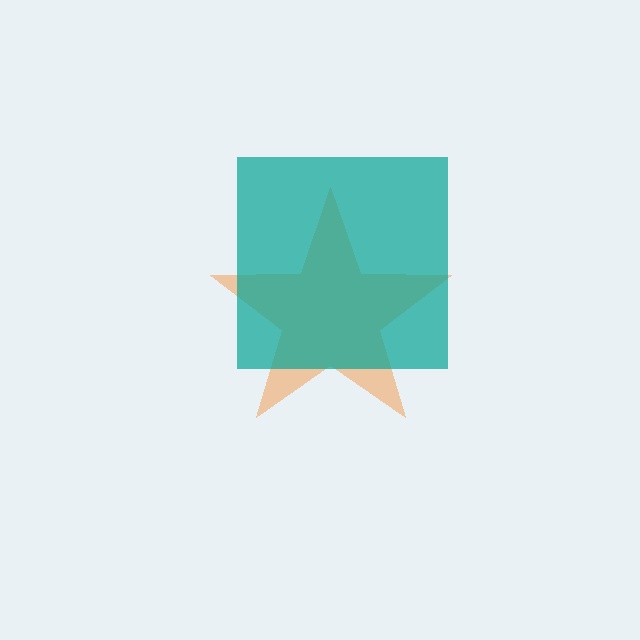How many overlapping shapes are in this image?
There are 2 overlapping shapes in the image.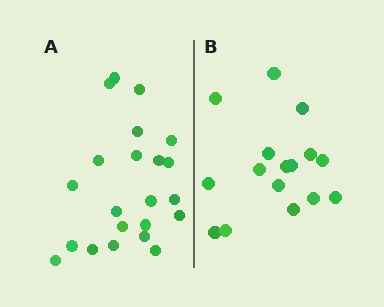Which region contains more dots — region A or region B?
Region A (the left region) has more dots.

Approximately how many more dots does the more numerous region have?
Region A has about 6 more dots than region B.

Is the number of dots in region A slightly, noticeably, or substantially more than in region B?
Region A has noticeably more, but not dramatically so. The ratio is roughly 1.4 to 1.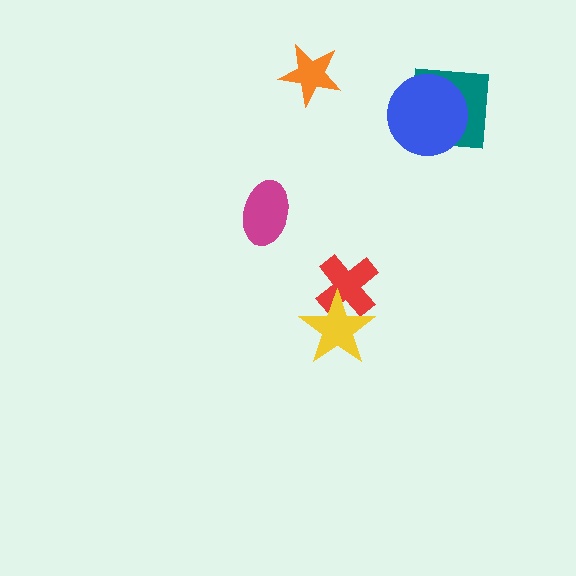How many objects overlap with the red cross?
1 object overlaps with the red cross.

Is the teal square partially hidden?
Yes, it is partially covered by another shape.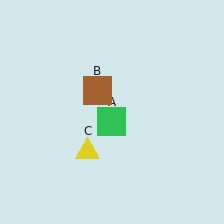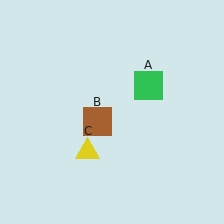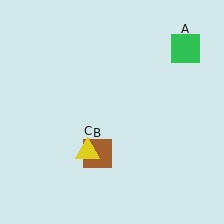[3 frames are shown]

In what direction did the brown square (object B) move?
The brown square (object B) moved down.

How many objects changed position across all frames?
2 objects changed position: green square (object A), brown square (object B).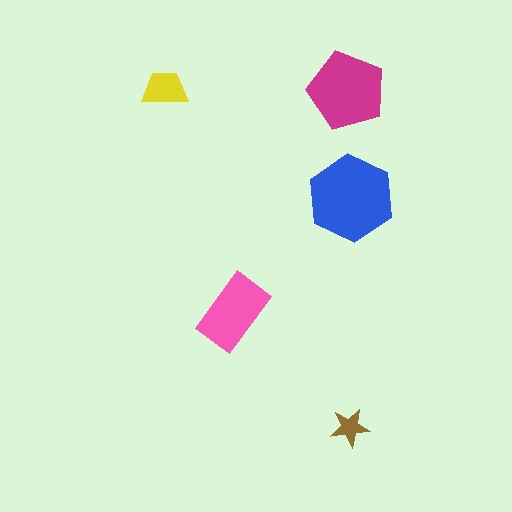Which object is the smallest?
The brown star.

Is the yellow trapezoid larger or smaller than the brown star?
Larger.